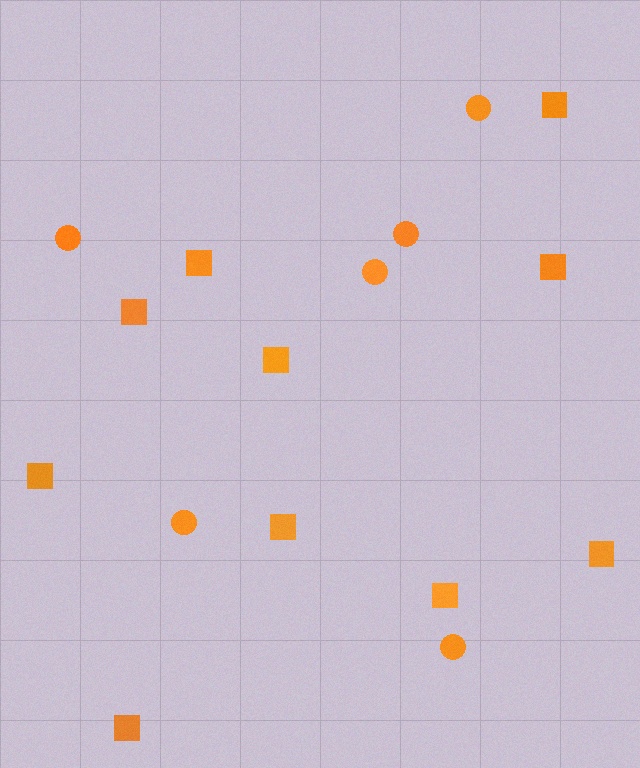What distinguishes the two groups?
There are 2 groups: one group of squares (10) and one group of circles (6).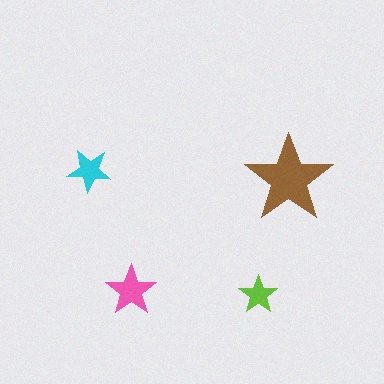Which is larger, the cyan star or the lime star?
The cyan one.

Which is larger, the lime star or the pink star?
The pink one.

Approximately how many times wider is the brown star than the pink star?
About 1.5 times wider.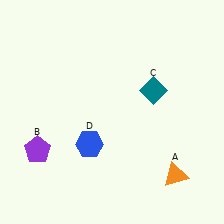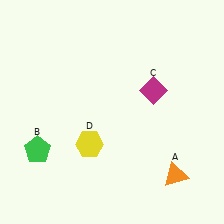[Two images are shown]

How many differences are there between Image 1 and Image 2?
There are 3 differences between the two images.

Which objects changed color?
B changed from purple to green. C changed from teal to magenta. D changed from blue to yellow.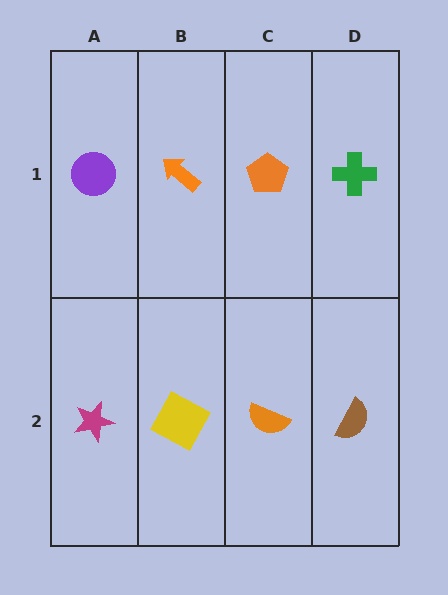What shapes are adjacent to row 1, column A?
A magenta star (row 2, column A), an orange arrow (row 1, column B).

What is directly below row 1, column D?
A brown semicircle.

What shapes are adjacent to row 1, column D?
A brown semicircle (row 2, column D), an orange pentagon (row 1, column C).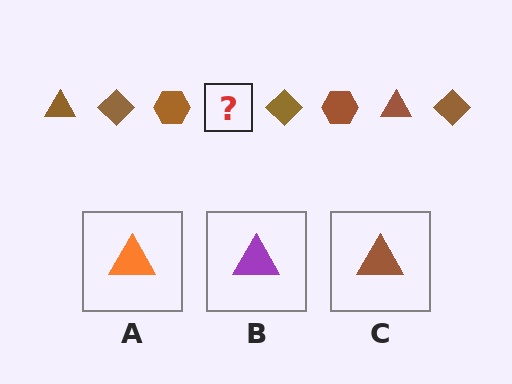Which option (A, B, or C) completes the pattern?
C.